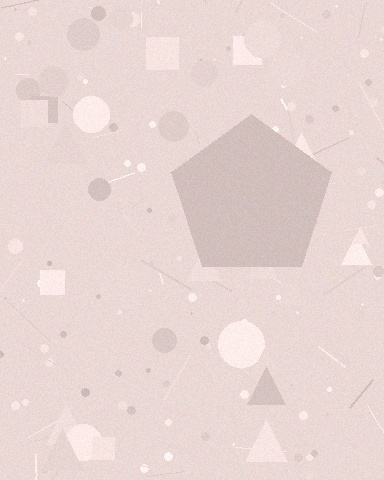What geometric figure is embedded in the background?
A pentagon is embedded in the background.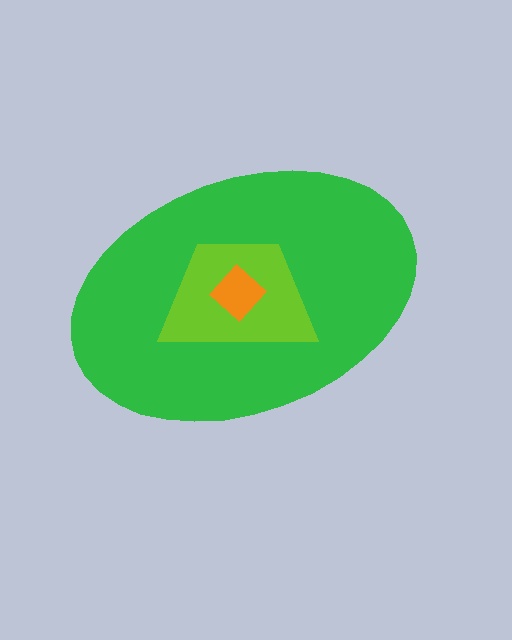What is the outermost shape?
The green ellipse.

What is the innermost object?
The orange diamond.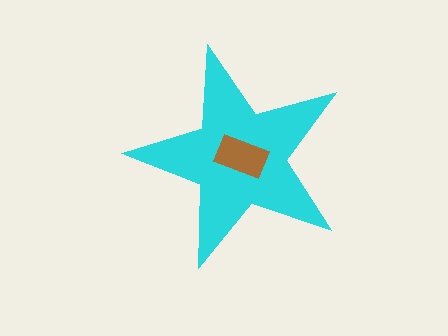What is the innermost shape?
The brown rectangle.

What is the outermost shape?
The cyan star.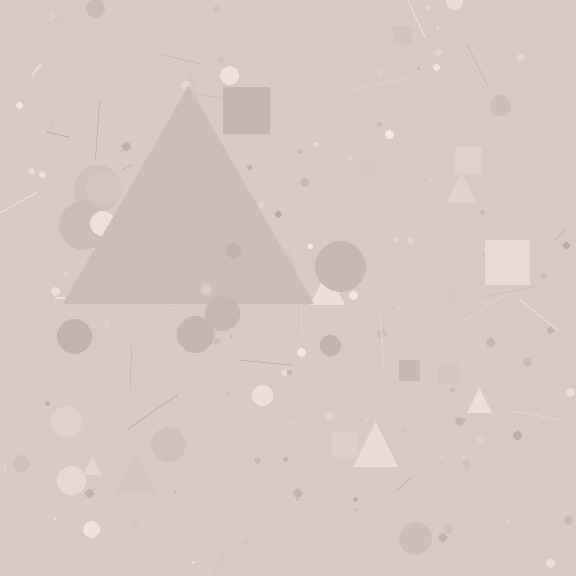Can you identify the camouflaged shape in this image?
The camouflaged shape is a triangle.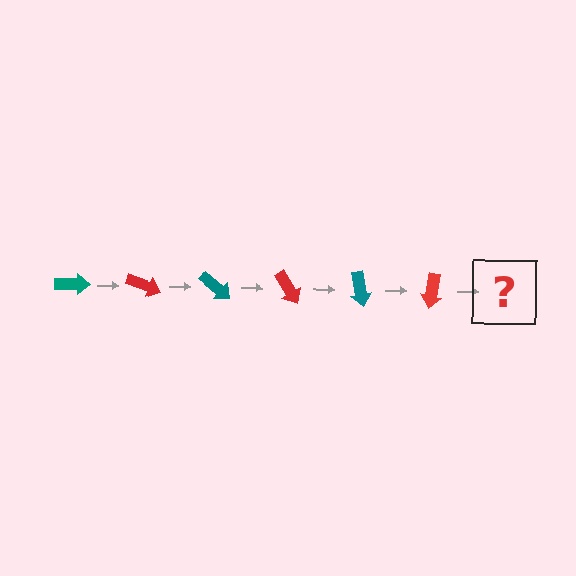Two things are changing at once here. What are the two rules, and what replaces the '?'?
The two rules are that it rotates 20 degrees each step and the color cycles through teal and red. The '?' should be a teal arrow, rotated 120 degrees from the start.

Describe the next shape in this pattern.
It should be a teal arrow, rotated 120 degrees from the start.